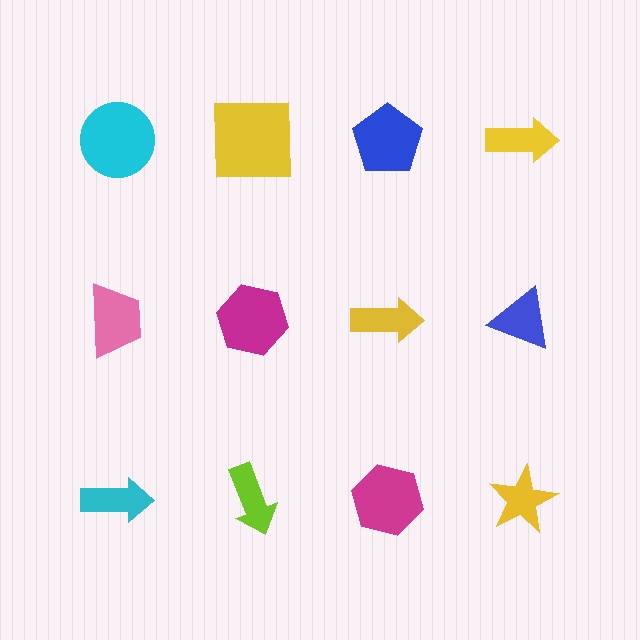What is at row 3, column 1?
A cyan arrow.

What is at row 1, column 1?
A cyan circle.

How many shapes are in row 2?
4 shapes.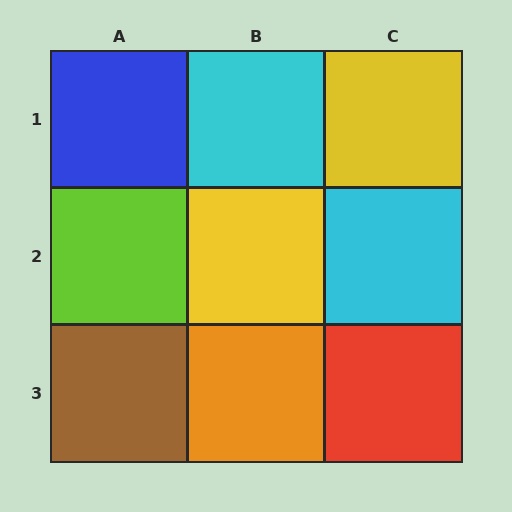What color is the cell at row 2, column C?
Cyan.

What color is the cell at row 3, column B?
Orange.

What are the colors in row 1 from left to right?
Blue, cyan, yellow.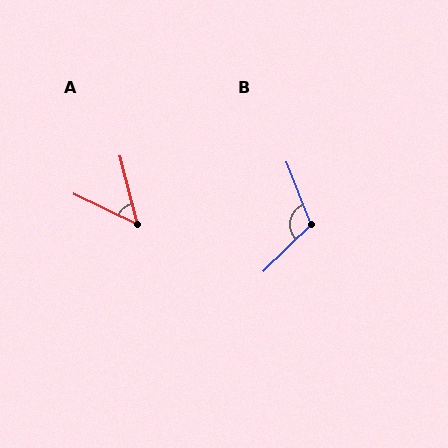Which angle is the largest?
B, at approximately 113 degrees.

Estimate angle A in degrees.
Approximately 50 degrees.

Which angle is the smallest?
A, at approximately 50 degrees.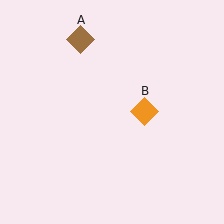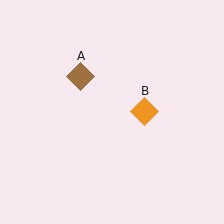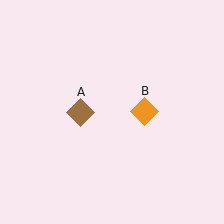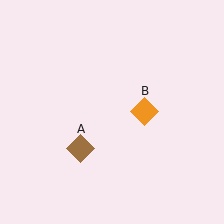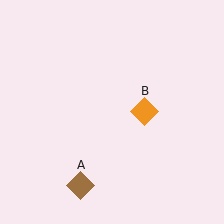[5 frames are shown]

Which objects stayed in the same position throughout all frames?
Orange diamond (object B) remained stationary.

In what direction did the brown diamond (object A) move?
The brown diamond (object A) moved down.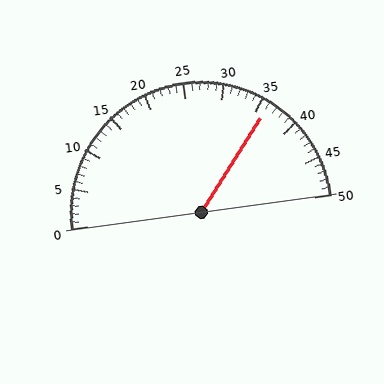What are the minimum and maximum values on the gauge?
The gauge ranges from 0 to 50.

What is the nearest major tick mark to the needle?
The nearest major tick mark is 35.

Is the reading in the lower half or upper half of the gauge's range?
The reading is in the upper half of the range (0 to 50).